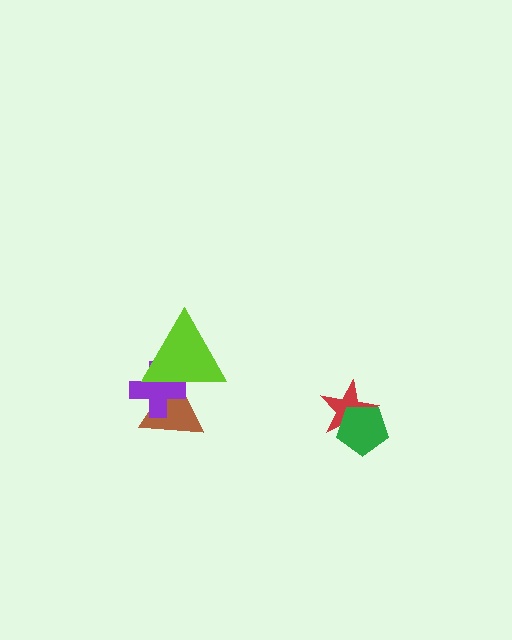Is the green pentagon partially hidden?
No, no other shape covers it.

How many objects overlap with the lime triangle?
2 objects overlap with the lime triangle.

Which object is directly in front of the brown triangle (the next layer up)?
The purple cross is directly in front of the brown triangle.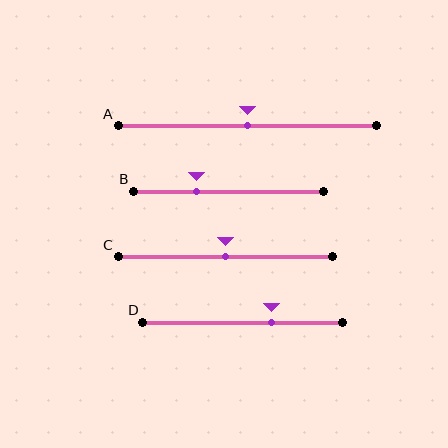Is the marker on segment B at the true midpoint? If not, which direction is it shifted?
No, the marker on segment B is shifted to the left by about 17% of the segment length.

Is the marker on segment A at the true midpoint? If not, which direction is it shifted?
Yes, the marker on segment A is at the true midpoint.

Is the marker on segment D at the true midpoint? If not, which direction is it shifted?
No, the marker on segment D is shifted to the right by about 15% of the segment length.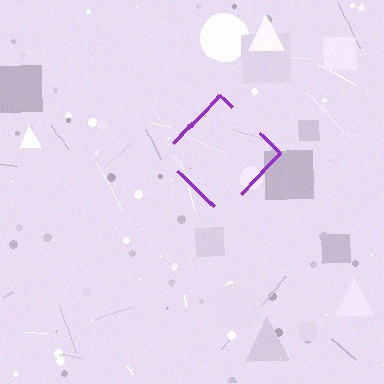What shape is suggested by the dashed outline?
The dashed outline suggests a diamond.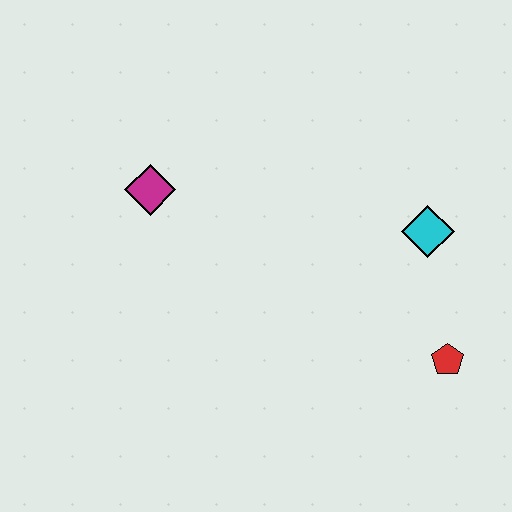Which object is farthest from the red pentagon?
The magenta diamond is farthest from the red pentagon.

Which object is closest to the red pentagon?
The cyan diamond is closest to the red pentagon.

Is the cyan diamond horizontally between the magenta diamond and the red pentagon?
Yes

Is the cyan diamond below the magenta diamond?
Yes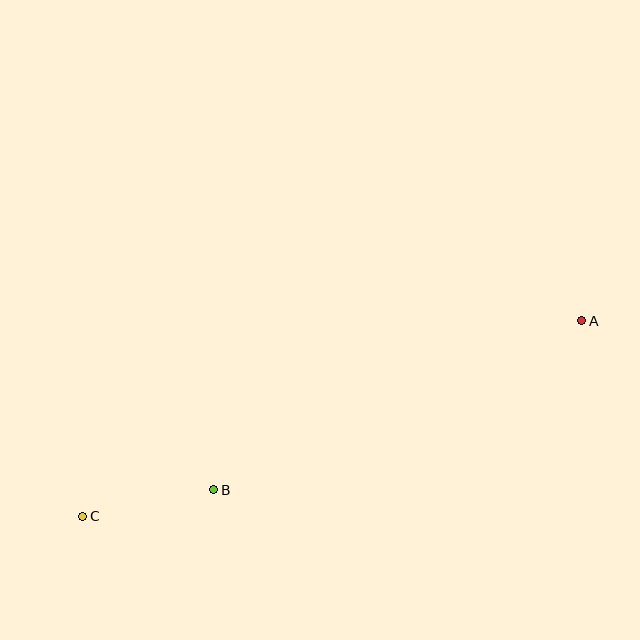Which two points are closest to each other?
Points B and C are closest to each other.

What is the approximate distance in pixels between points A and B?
The distance between A and B is approximately 405 pixels.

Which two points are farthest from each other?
Points A and C are farthest from each other.